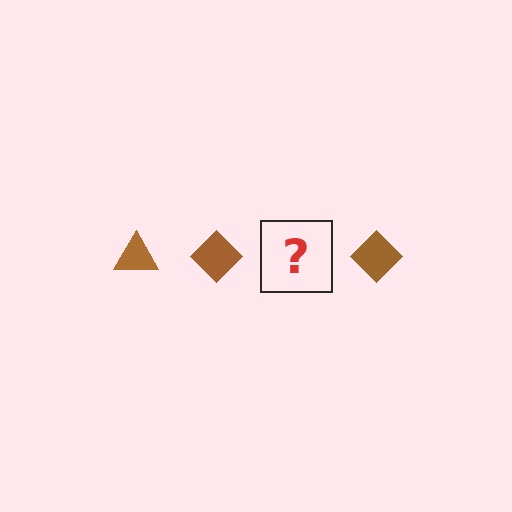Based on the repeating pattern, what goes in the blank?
The blank should be a brown triangle.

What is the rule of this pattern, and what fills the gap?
The rule is that the pattern cycles through triangle, diamond shapes in brown. The gap should be filled with a brown triangle.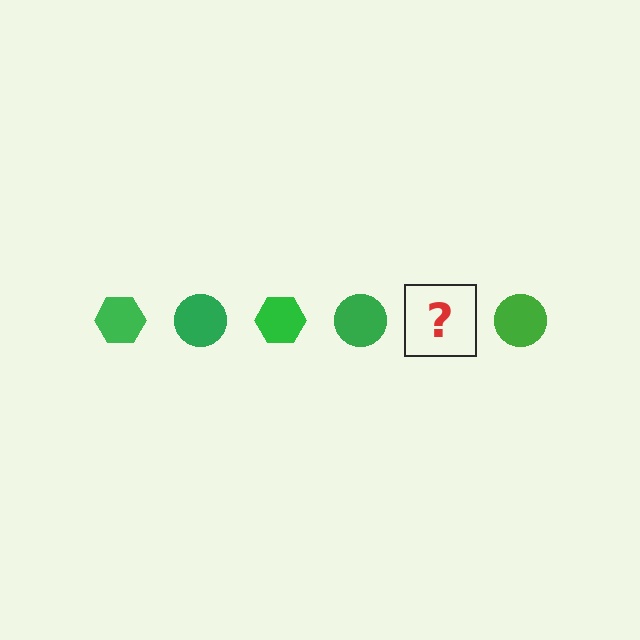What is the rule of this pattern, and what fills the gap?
The rule is that the pattern cycles through hexagon, circle shapes in green. The gap should be filled with a green hexagon.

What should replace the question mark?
The question mark should be replaced with a green hexagon.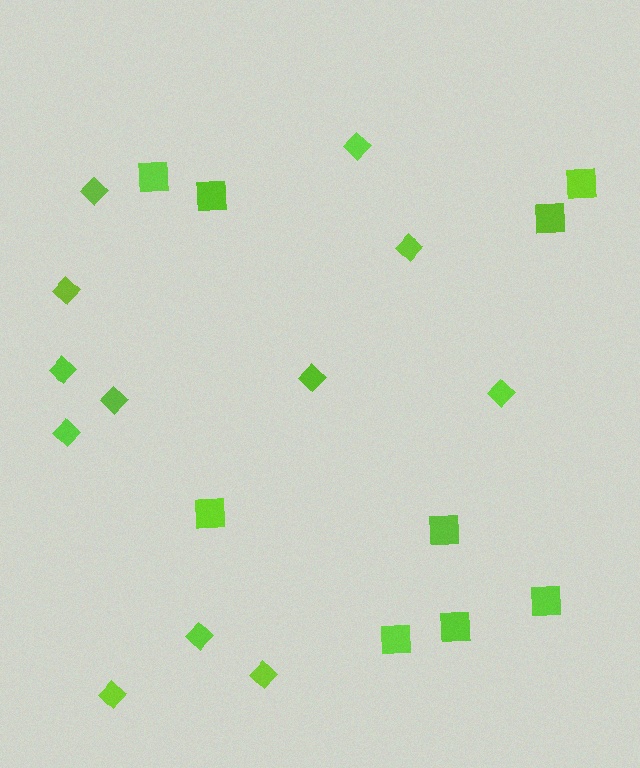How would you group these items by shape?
There are 2 groups: one group of diamonds (12) and one group of squares (9).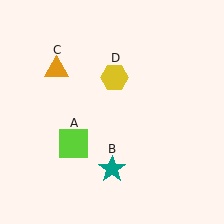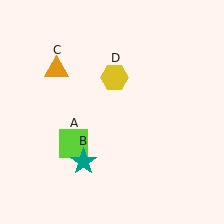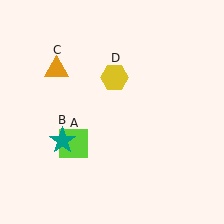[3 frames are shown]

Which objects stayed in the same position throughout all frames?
Lime square (object A) and orange triangle (object C) and yellow hexagon (object D) remained stationary.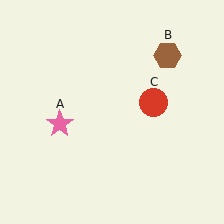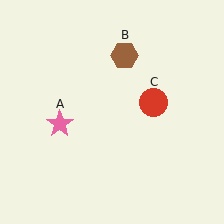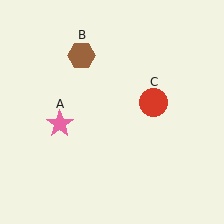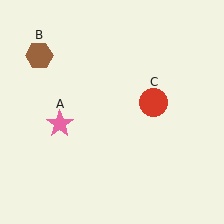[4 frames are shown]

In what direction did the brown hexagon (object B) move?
The brown hexagon (object B) moved left.